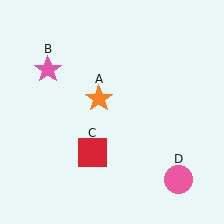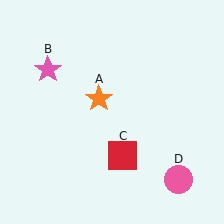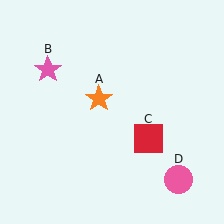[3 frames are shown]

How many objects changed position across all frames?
1 object changed position: red square (object C).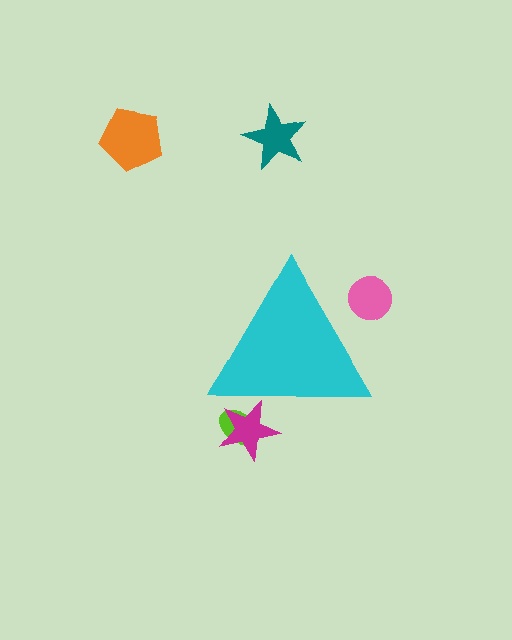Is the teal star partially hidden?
No, the teal star is fully visible.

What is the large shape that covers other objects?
A cyan triangle.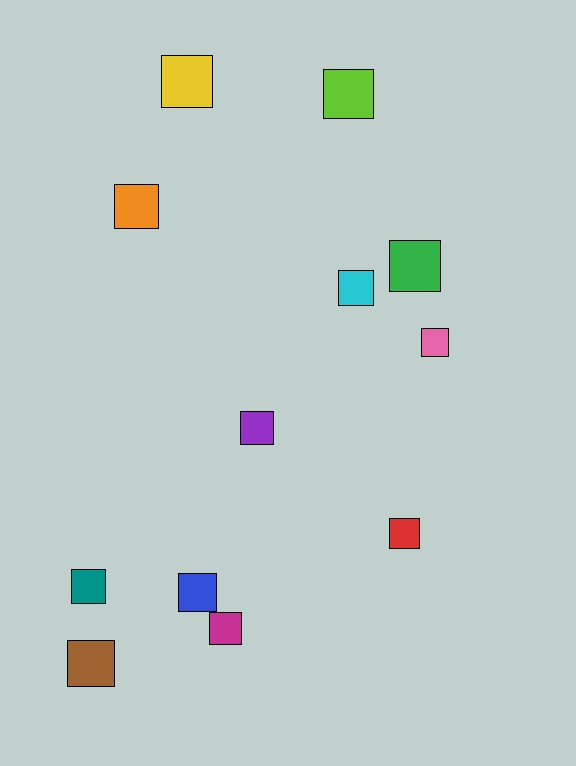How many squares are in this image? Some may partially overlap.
There are 12 squares.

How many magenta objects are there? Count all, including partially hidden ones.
There is 1 magenta object.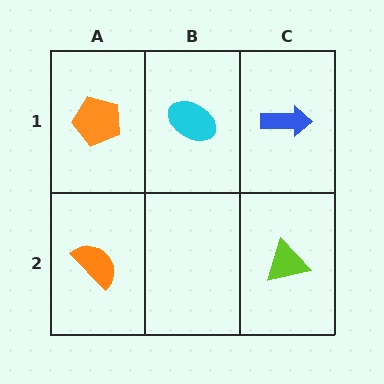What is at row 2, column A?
An orange semicircle.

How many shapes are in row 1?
3 shapes.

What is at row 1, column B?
A cyan ellipse.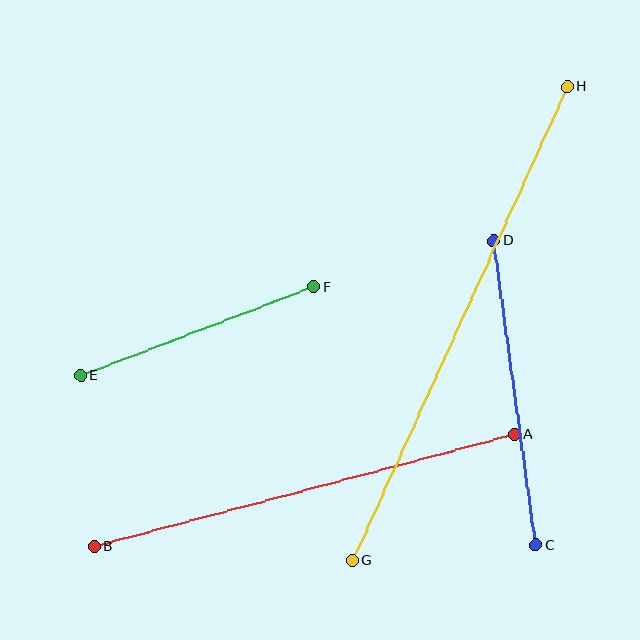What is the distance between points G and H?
The distance is approximately 520 pixels.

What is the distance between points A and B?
The distance is approximately 434 pixels.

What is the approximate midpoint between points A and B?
The midpoint is at approximately (304, 490) pixels.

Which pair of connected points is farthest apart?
Points G and H are farthest apart.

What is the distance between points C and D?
The distance is approximately 308 pixels.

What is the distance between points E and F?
The distance is approximately 250 pixels.